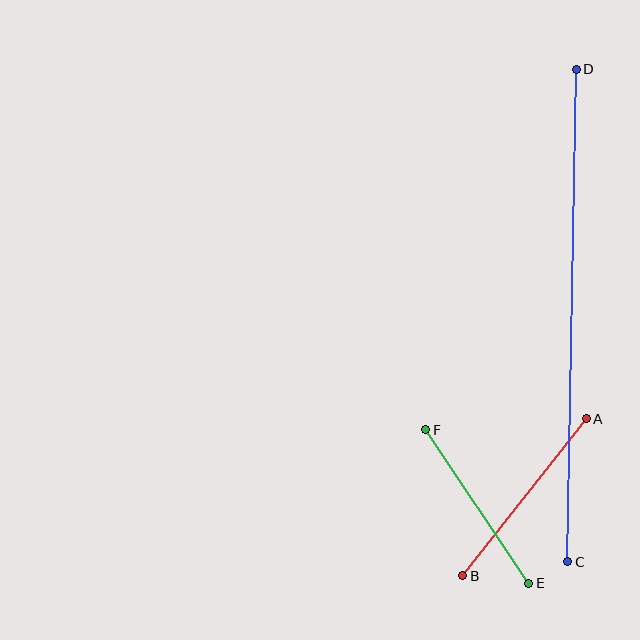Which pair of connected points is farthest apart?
Points C and D are farthest apart.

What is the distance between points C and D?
The distance is approximately 493 pixels.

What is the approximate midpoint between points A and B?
The midpoint is at approximately (525, 497) pixels.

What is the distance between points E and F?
The distance is approximately 185 pixels.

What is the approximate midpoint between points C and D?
The midpoint is at approximately (572, 316) pixels.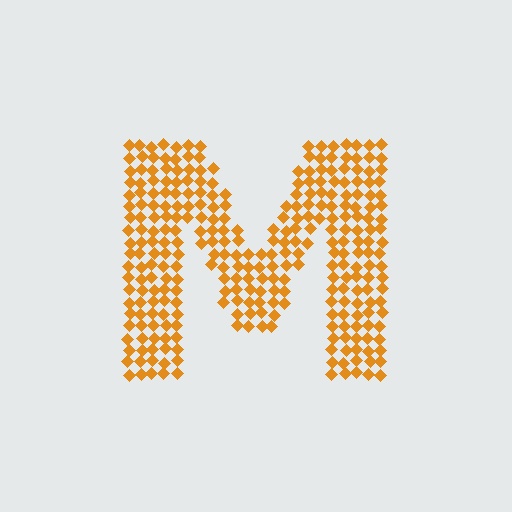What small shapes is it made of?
It is made of small diamonds.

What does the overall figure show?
The overall figure shows the letter M.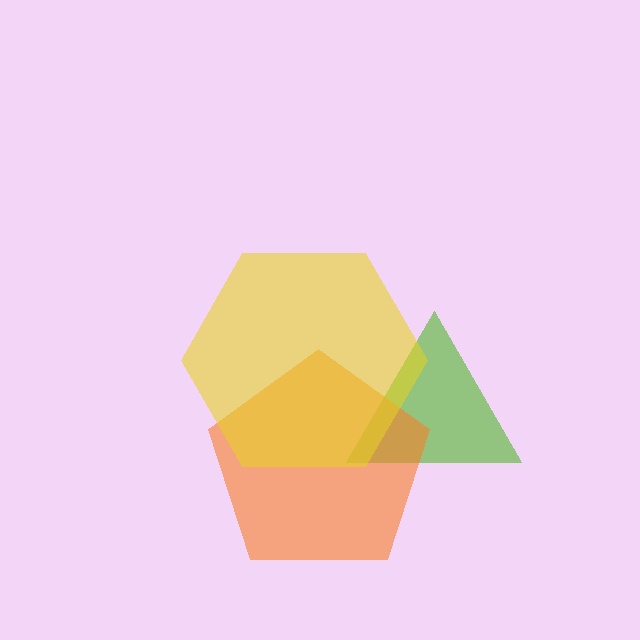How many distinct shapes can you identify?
There are 3 distinct shapes: a lime triangle, an orange pentagon, a yellow hexagon.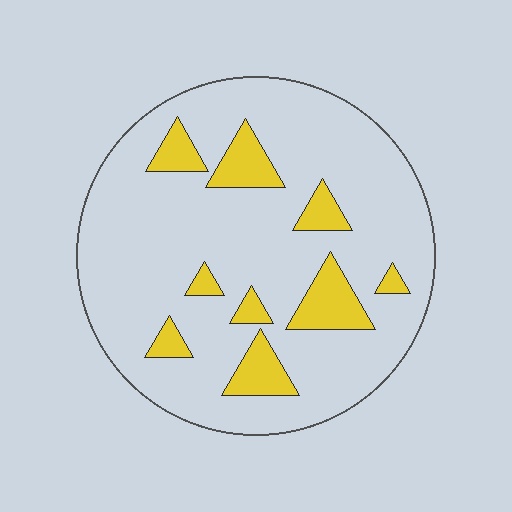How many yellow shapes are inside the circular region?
9.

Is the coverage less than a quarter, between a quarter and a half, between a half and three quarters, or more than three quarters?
Less than a quarter.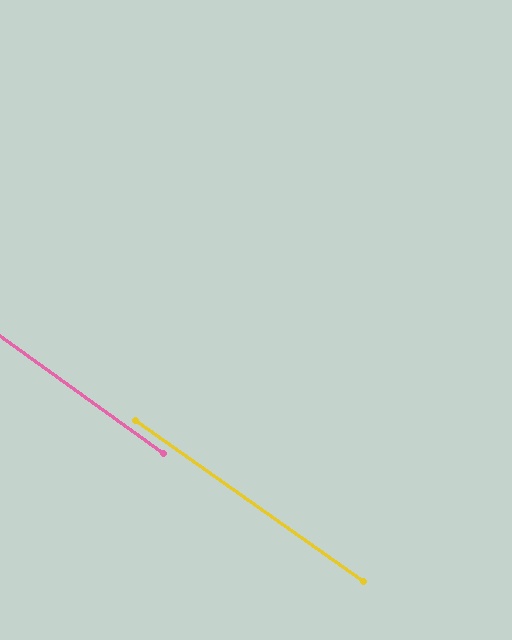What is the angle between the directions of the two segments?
Approximately 0 degrees.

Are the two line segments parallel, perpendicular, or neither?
Parallel — their directions differ by only 0.2°.